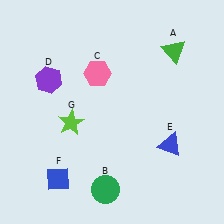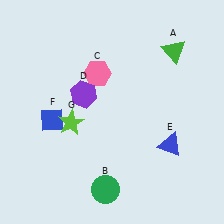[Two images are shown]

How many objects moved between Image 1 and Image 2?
2 objects moved between the two images.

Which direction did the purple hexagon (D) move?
The purple hexagon (D) moved right.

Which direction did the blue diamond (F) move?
The blue diamond (F) moved up.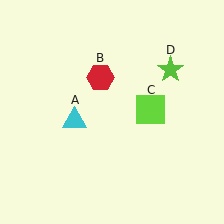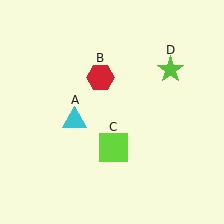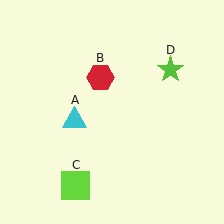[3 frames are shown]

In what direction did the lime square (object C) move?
The lime square (object C) moved down and to the left.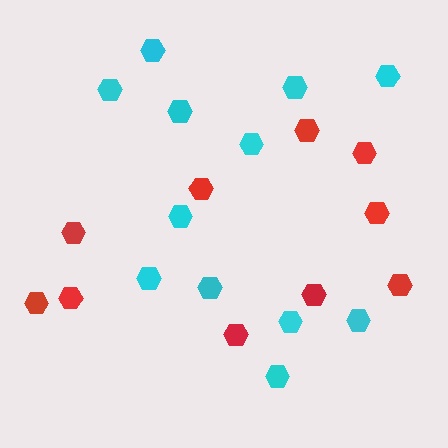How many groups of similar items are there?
There are 2 groups: one group of red hexagons (10) and one group of cyan hexagons (12).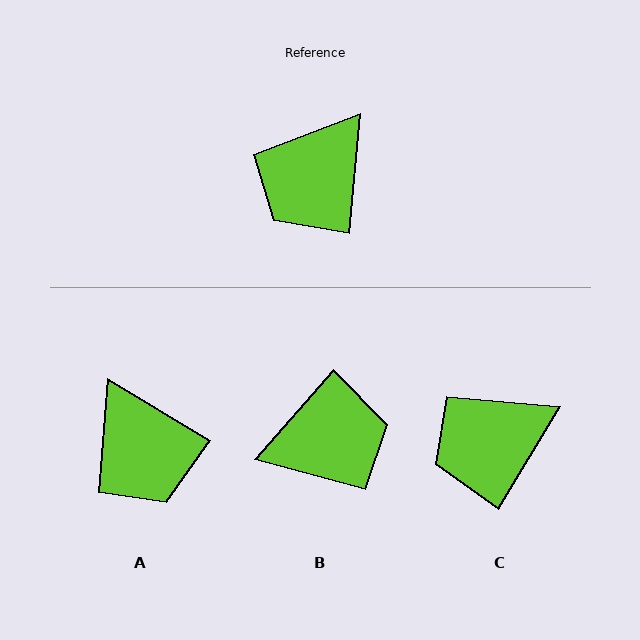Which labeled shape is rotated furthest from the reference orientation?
B, about 144 degrees away.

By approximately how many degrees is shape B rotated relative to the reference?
Approximately 144 degrees counter-clockwise.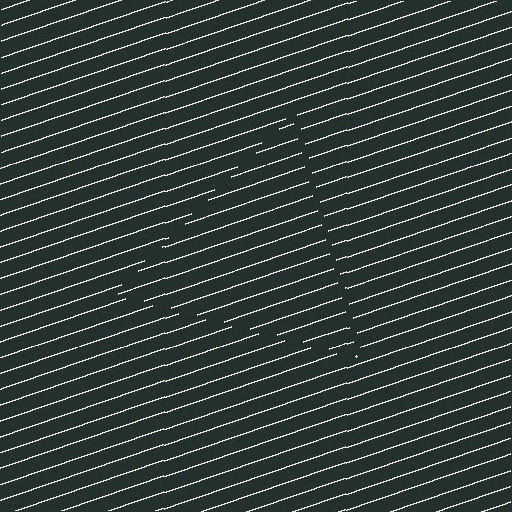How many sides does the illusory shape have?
3 sides — the line-ends trace a triangle.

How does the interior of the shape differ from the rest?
The interior of the shape contains the same grating, shifted by half a period — the contour is defined by the phase discontinuity where line-ends from the inner and outer gratings abut.